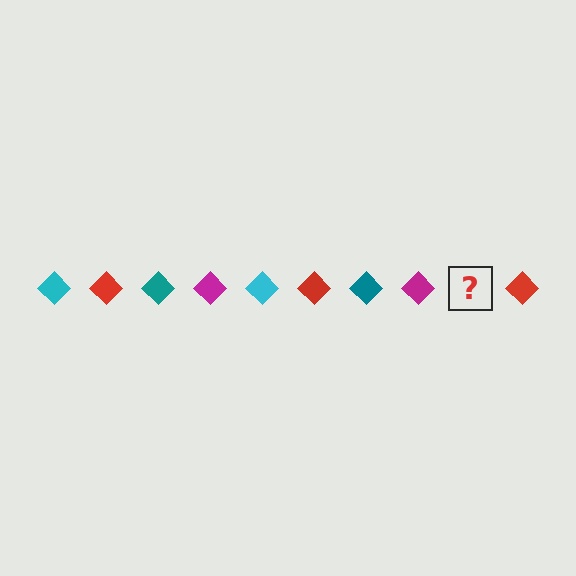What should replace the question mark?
The question mark should be replaced with a cyan diamond.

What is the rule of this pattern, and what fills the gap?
The rule is that the pattern cycles through cyan, red, teal, magenta diamonds. The gap should be filled with a cyan diamond.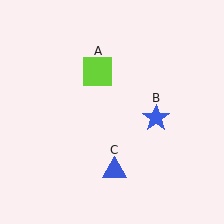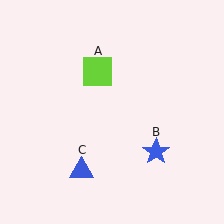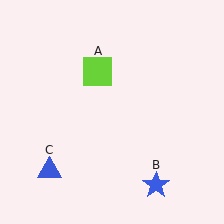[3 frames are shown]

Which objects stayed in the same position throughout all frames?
Lime square (object A) remained stationary.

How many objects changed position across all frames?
2 objects changed position: blue star (object B), blue triangle (object C).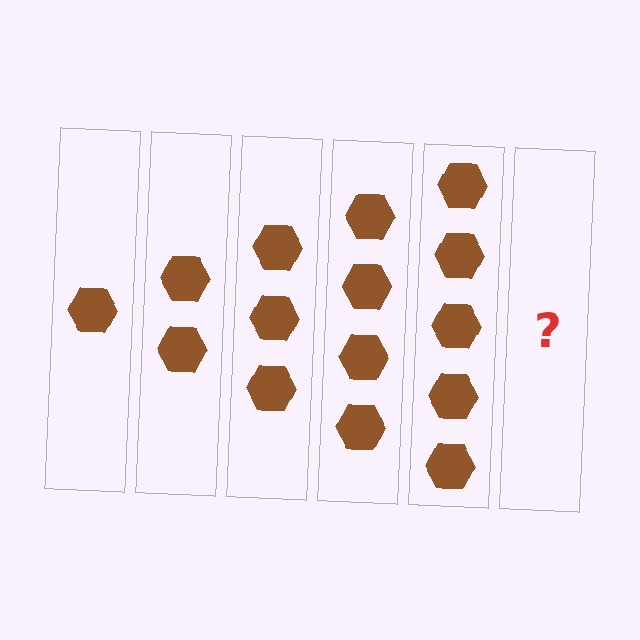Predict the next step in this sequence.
The next step is 6 hexagons.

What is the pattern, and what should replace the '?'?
The pattern is that each step adds one more hexagon. The '?' should be 6 hexagons.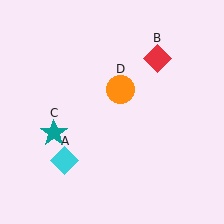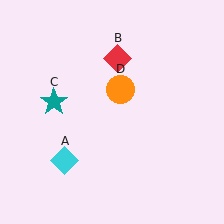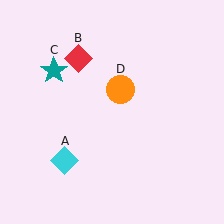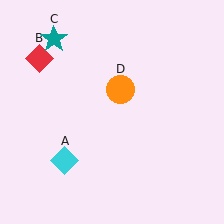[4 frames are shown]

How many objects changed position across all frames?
2 objects changed position: red diamond (object B), teal star (object C).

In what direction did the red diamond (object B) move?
The red diamond (object B) moved left.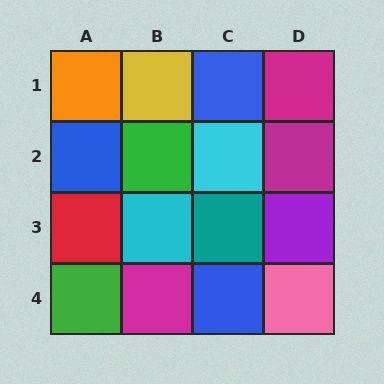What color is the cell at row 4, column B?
Magenta.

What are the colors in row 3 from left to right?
Red, cyan, teal, purple.